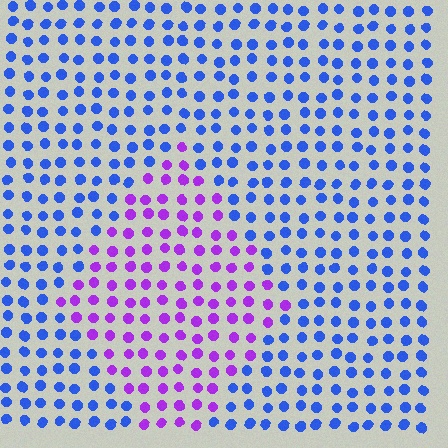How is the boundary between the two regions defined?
The boundary is defined purely by a slight shift in hue (about 57 degrees). Spacing, size, and orientation are identical on both sides.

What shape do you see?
I see a diamond.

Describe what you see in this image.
The image is filled with small blue elements in a uniform arrangement. A diamond-shaped region is visible where the elements are tinted to a slightly different hue, forming a subtle color boundary.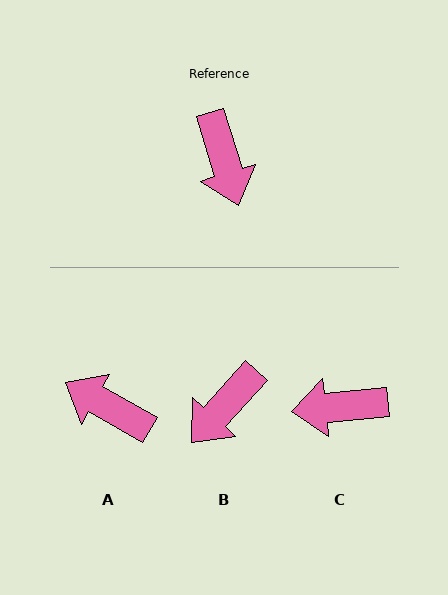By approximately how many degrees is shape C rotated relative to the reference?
Approximately 101 degrees clockwise.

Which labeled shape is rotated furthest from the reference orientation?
A, about 136 degrees away.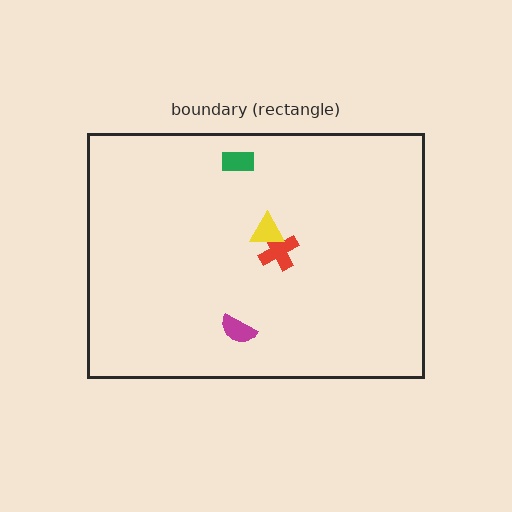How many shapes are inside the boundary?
4 inside, 0 outside.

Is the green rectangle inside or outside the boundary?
Inside.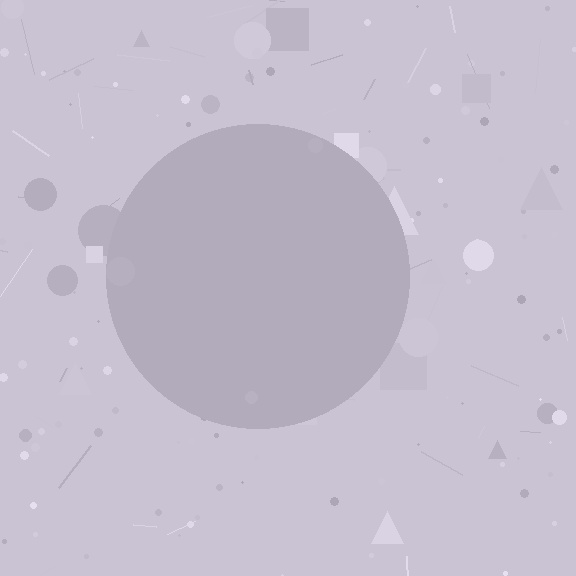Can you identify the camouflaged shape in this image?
The camouflaged shape is a circle.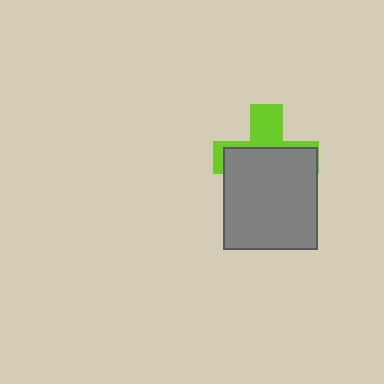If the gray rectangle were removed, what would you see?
You would see the complete lime cross.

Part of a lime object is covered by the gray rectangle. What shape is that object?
It is a cross.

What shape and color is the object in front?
The object in front is a gray rectangle.